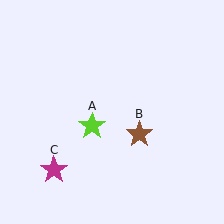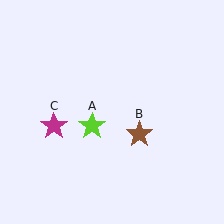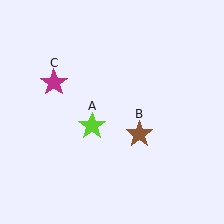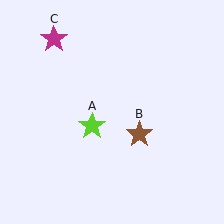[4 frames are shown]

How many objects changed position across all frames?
1 object changed position: magenta star (object C).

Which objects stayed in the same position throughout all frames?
Lime star (object A) and brown star (object B) remained stationary.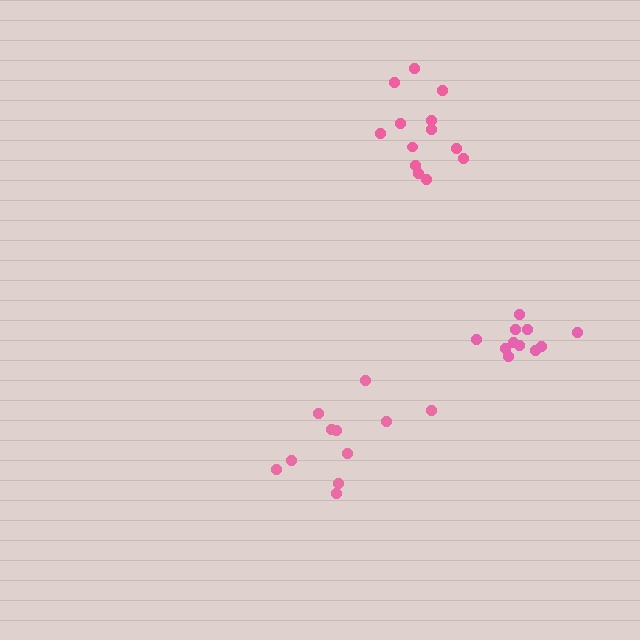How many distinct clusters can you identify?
There are 3 distinct clusters.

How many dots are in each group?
Group 1: 11 dots, Group 2: 11 dots, Group 3: 13 dots (35 total).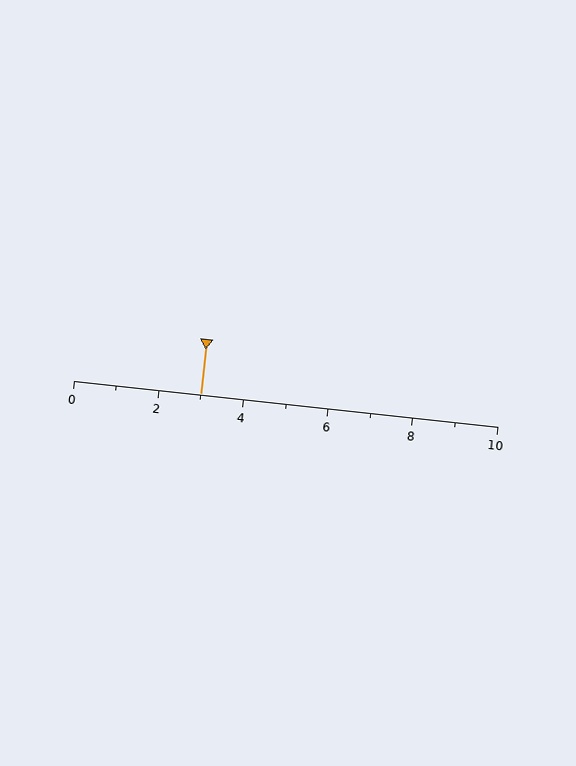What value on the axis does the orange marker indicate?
The marker indicates approximately 3.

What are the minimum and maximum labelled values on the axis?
The axis runs from 0 to 10.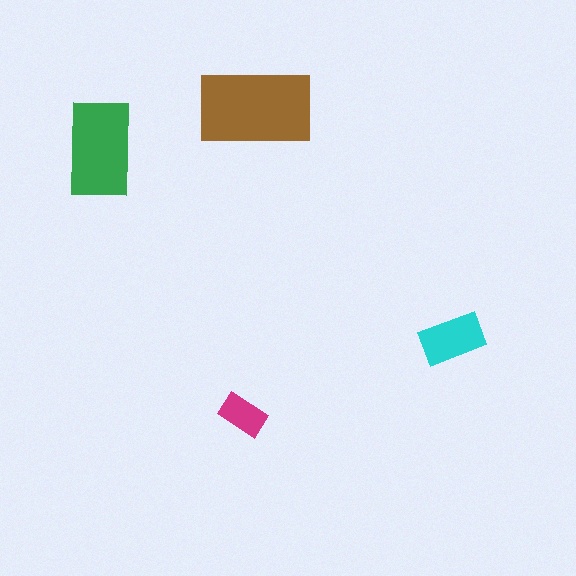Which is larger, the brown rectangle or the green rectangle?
The brown one.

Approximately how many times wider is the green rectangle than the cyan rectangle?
About 1.5 times wider.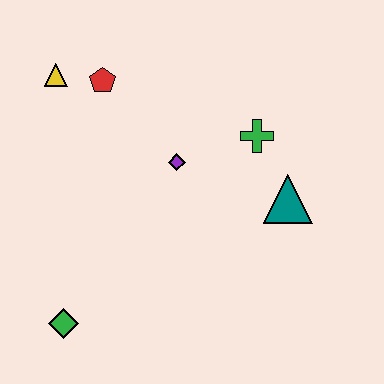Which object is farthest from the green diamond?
The green cross is farthest from the green diamond.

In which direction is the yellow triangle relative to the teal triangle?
The yellow triangle is to the left of the teal triangle.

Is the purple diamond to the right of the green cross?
No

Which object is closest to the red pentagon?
The yellow triangle is closest to the red pentagon.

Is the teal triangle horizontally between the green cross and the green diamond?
No